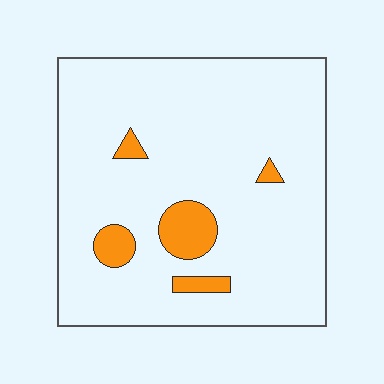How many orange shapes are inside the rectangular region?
5.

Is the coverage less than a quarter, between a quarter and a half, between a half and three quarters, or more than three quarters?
Less than a quarter.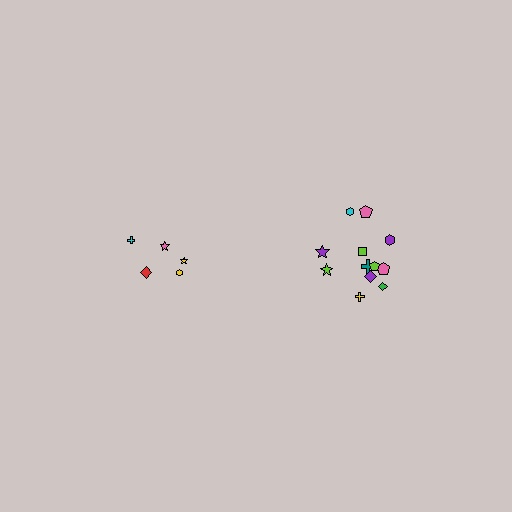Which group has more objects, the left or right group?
The right group.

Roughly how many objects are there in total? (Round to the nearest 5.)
Roughly 15 objects in total.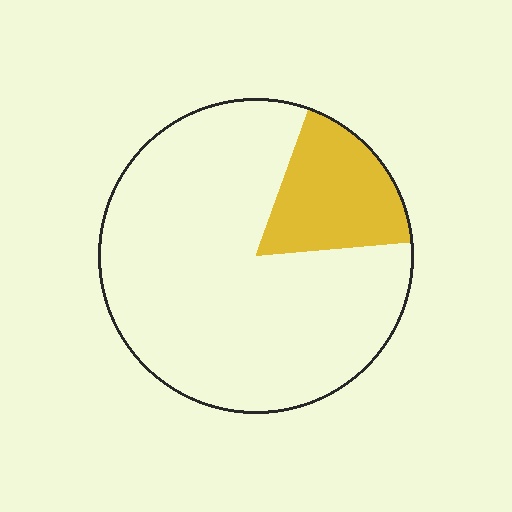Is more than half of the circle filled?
No.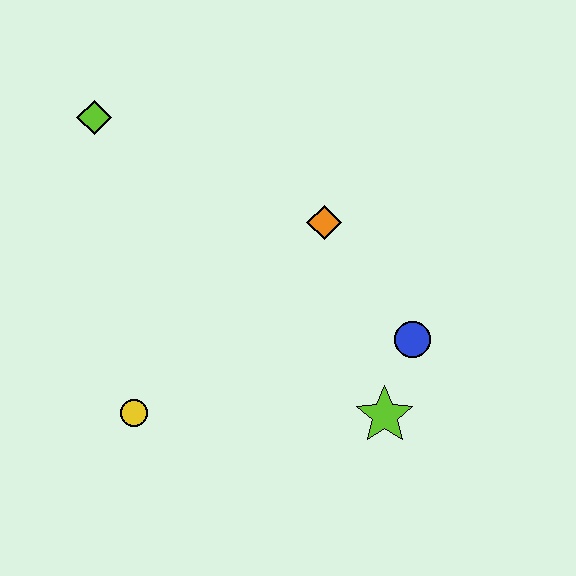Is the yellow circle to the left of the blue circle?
Yes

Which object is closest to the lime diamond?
The orange diamond is closest to the lime diamond.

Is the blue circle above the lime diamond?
No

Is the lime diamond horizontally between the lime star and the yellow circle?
No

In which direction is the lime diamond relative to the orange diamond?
The lime diamond is to the left of the orange diamond.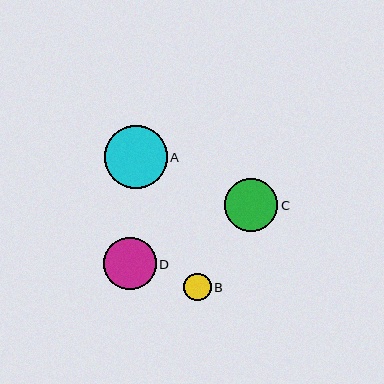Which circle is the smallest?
Circle B is the smallest with a size of approximately 28 pixels.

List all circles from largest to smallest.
From largest to smallest: A, C, D, B.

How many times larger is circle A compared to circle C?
Circle A is approximately 1.2 times the size of circle C.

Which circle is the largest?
Circle A is the largest with a size of approximately 63 pixels.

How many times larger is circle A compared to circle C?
Circle A is approximately 1.2 times the size of circle C.